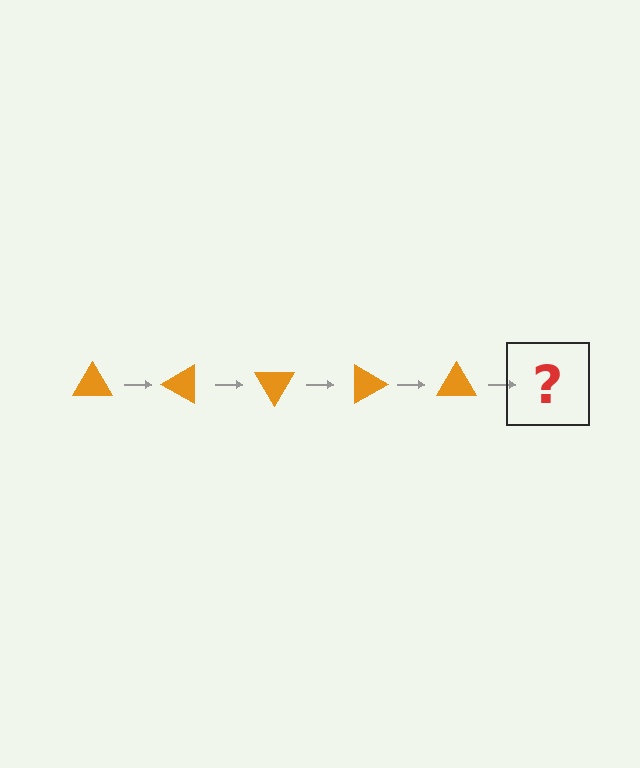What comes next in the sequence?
The next element should be an orange triangle rotated 150 degrees.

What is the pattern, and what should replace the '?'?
The pattern is that the triangle rotates 30 degrees each step. The '?' should be an orange triangle rotated 150 degrees.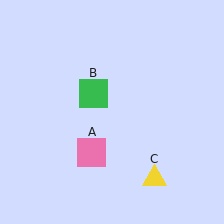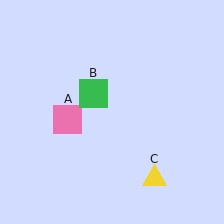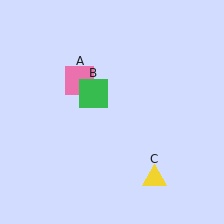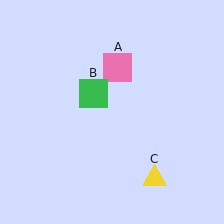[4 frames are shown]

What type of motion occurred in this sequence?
The pink square (object A) rotated clockwise around the center of the scene.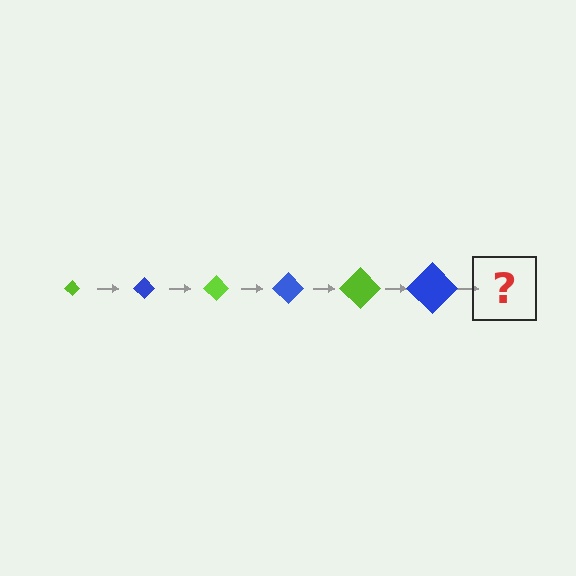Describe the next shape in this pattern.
It should be a lime diamond, larger than the previous one.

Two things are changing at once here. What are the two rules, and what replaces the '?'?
The two rules are that the diamond grows larger each step and the color cycles through lime and blue. The '?' should be a lime diamond, larger than the previous one.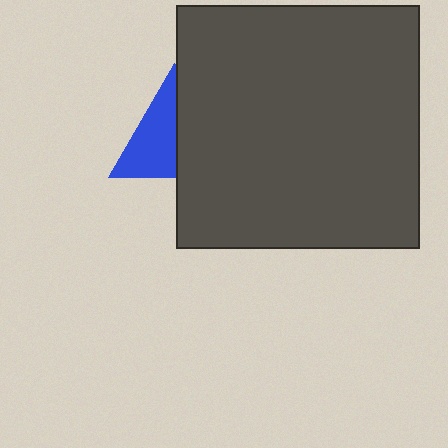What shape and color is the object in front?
The object in front is a dark gray square.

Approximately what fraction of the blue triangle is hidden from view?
Roughly 49% of the blue triangle is hidden behind the dark gray square.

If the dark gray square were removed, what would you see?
You would see the complete blue triangle.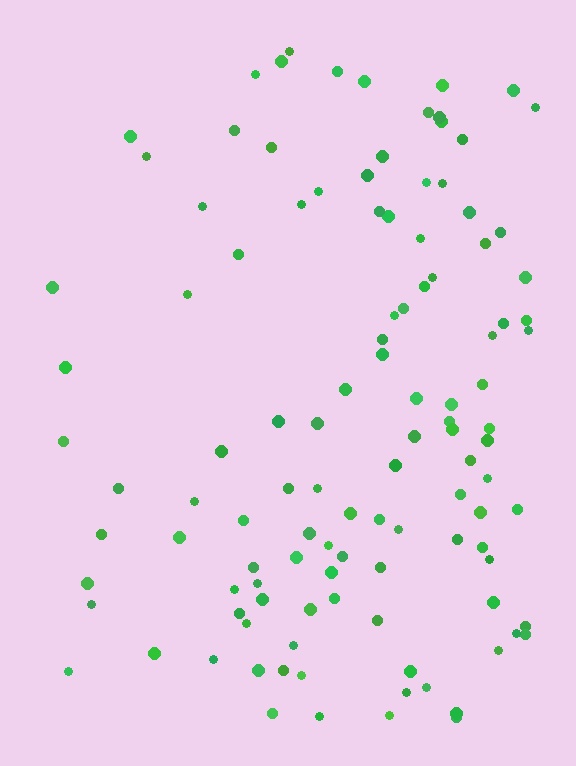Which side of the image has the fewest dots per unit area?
The left.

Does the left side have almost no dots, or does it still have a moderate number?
Still a moderate number, just noticeably fewer than the right.